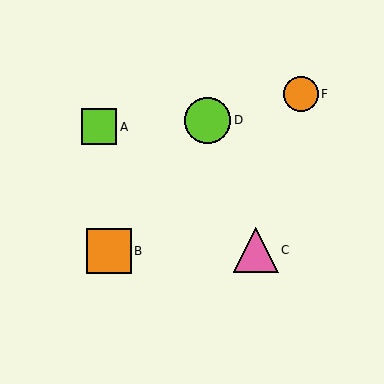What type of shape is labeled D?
Shape D is a lime circle.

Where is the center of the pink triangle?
The center of the pink triangle is at (256, 250).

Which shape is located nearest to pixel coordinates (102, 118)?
The lime square (labeled A) at (99, 127) is nearest to that location.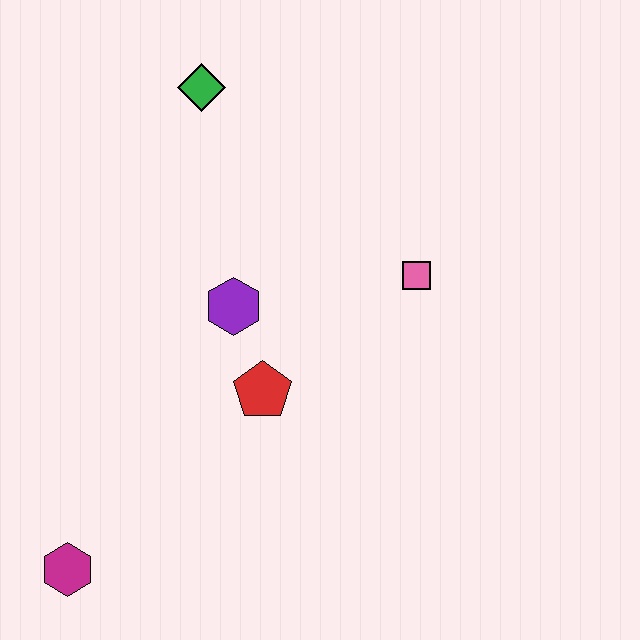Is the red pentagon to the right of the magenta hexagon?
Yes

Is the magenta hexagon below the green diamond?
Yes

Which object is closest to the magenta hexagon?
The red pentagon is closest to the magenta hexagon.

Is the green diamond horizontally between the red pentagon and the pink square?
No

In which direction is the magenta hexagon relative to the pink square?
The magenta hexagon is to the left of the pink square.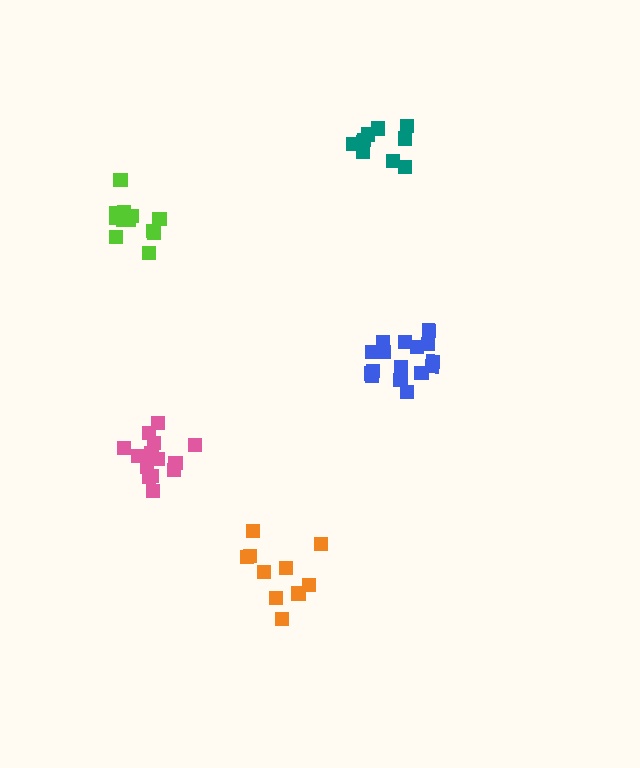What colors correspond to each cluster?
The clusters are colored: teal, orange, pink, lime, blue.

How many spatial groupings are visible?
There are 5 spatial groupings.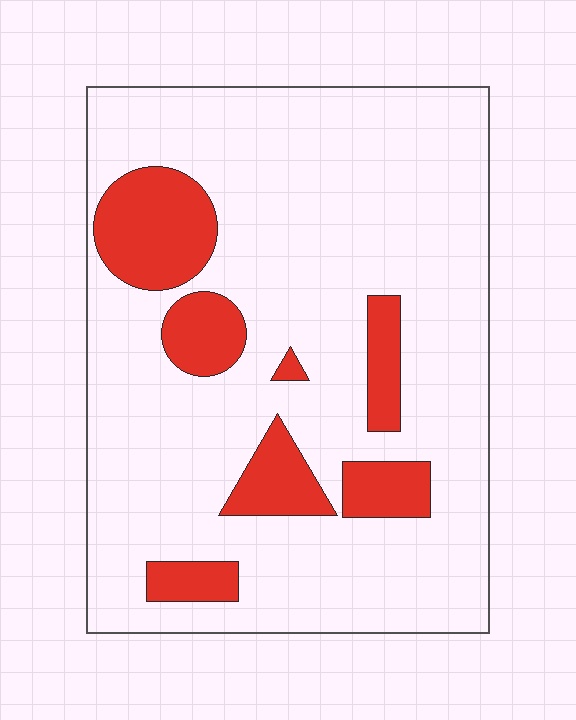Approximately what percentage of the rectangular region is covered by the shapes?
Approximately 15%.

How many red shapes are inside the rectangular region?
7.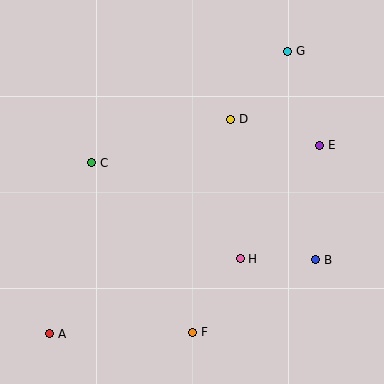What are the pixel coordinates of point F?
Point F is at (193, 332).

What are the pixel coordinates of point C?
Point C is at (92, 163).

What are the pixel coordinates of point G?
Point G is at (288, 51).